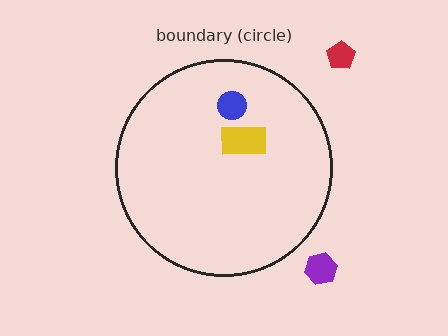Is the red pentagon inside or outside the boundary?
Outside.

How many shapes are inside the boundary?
2 inside, 2 outside.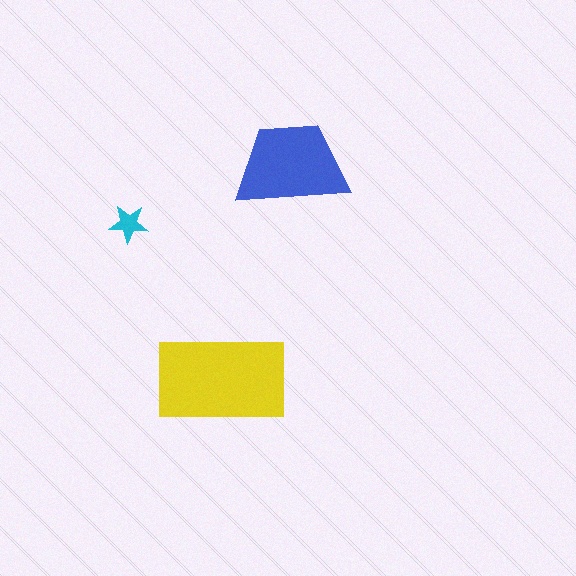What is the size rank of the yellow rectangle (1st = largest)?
1st.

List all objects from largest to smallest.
The yellow rectangle, the blue trapezoid, the cyan star.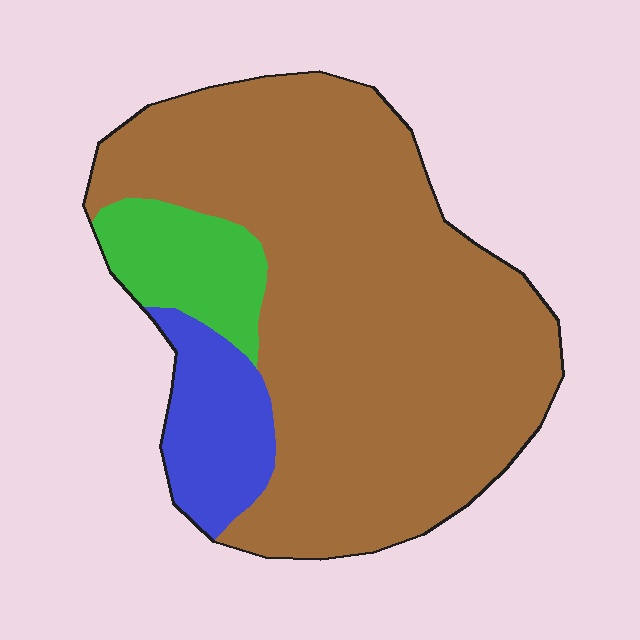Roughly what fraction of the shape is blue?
Blue covers around 10% of the shape.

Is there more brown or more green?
Brown.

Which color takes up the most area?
Brown, at roughly 80%.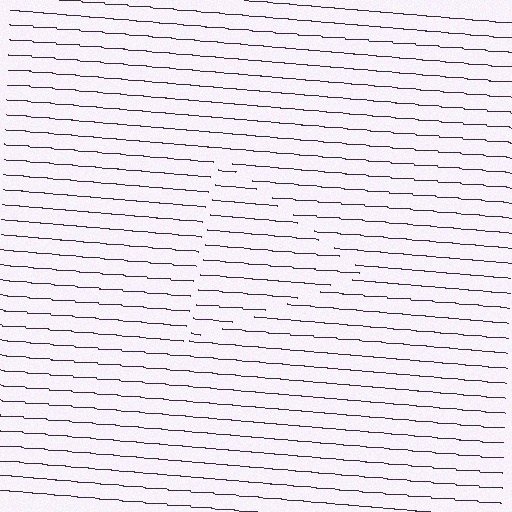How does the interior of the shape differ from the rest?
The interior of the shape contains the same grating, shifted by half a period — the contour is defined by the phase discontinuity where line-ends from the inner and outer gratings abut.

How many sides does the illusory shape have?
3 sides — the line-ends trace a triangle.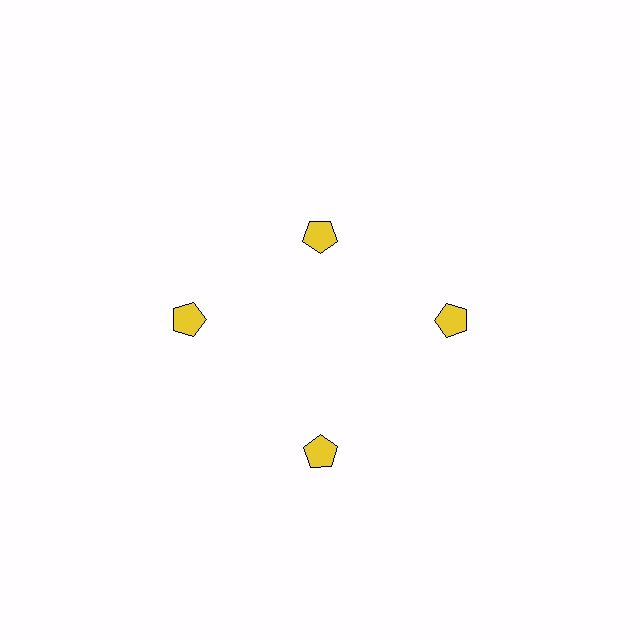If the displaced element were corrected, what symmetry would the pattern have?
It would have 4-fold rotational symmetry — the pattern would map onto itself every 90 degrees.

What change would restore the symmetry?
The symmetry would be restored by moving it outward, back onto the ring so that all 4 pentagons sit at equal angles and equal distance from the center.